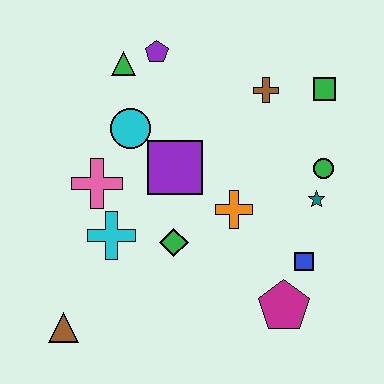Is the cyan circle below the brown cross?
Yes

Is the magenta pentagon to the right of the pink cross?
Yes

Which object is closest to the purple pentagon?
The green triangle is closest to the purple pentagon.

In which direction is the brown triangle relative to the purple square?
The brown triangle is below the purple square.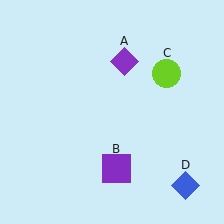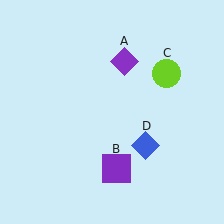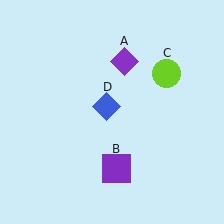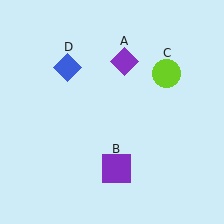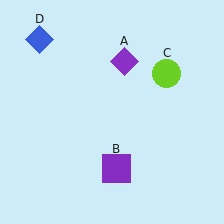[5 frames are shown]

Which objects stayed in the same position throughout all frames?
Purple diamond (object A) and purple square (object B) and lime circle (object C) remained stationary.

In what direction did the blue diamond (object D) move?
The blue diamond (object D) moved up and to the left.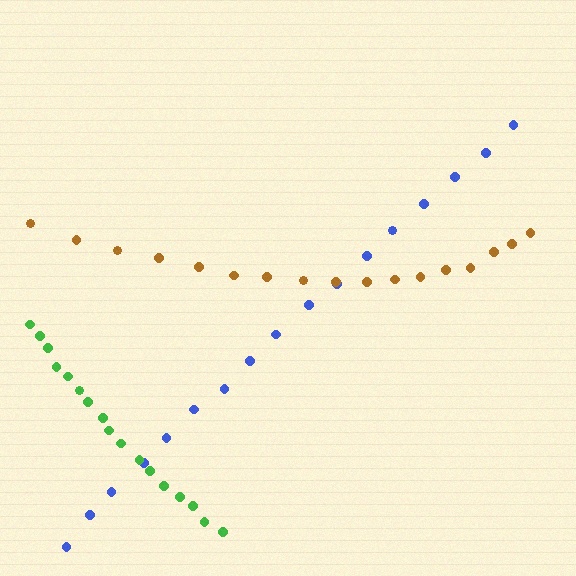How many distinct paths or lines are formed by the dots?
There are 3 distinct paths.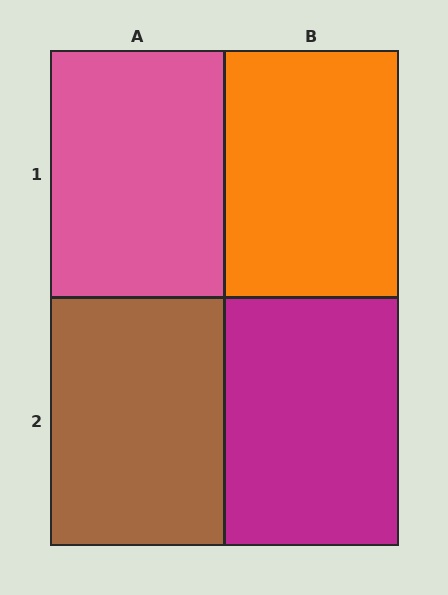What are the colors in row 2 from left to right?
Brown, magenta.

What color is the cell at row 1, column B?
Orange.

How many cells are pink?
1 cell is pink.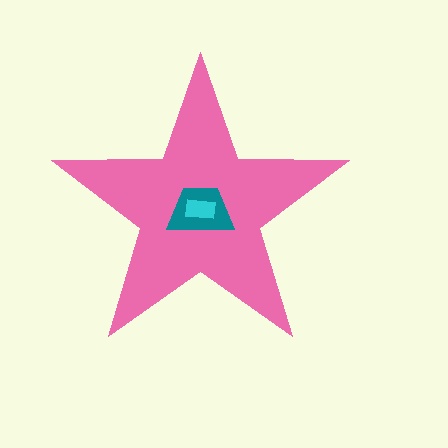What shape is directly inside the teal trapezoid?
The cyan rectangle.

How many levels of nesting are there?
3.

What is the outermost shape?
The pink star.